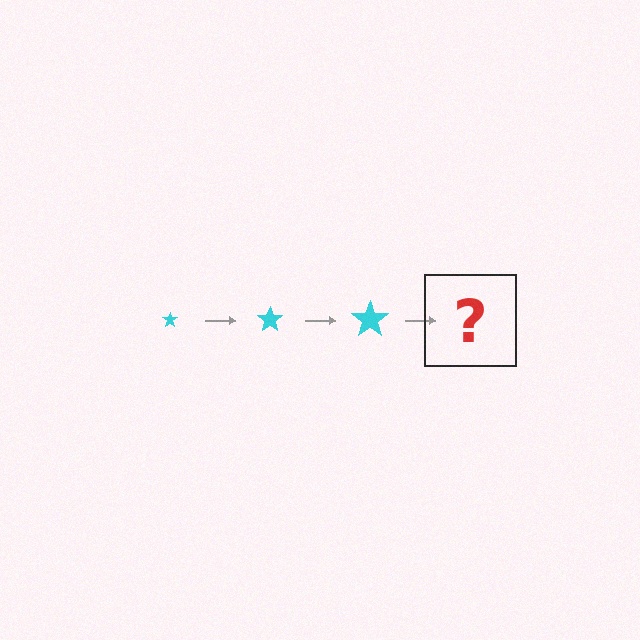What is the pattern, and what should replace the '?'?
The pattern is that the star gets progressively larger each step. The '?' should be a cyan star, larger than the previous one.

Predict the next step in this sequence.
The next step is a cyan star, larger than the previous one.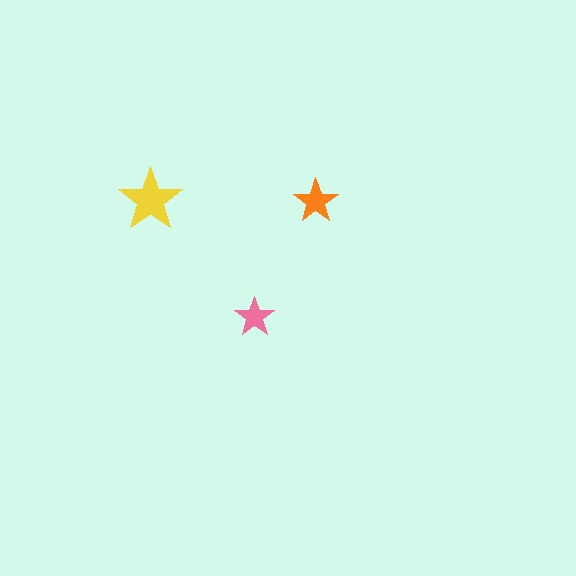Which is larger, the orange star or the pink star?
The orange one.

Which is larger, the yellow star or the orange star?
The yellow one.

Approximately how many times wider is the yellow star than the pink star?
About 1.5 times wider.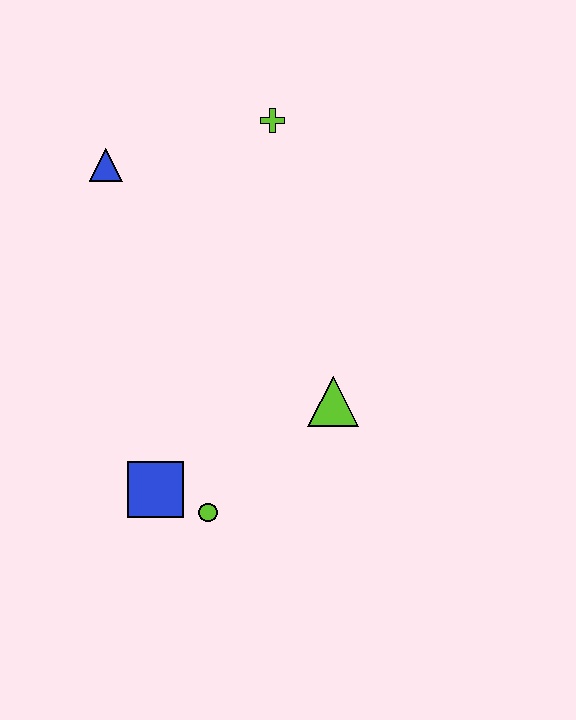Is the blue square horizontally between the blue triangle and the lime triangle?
Yes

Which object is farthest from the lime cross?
The lime circle is farthest from the lime cross.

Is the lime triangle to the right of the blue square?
Yes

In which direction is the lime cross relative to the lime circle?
The lime cross is above the lime circle.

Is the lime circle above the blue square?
No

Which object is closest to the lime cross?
The blue triangle is closest to the lime cross.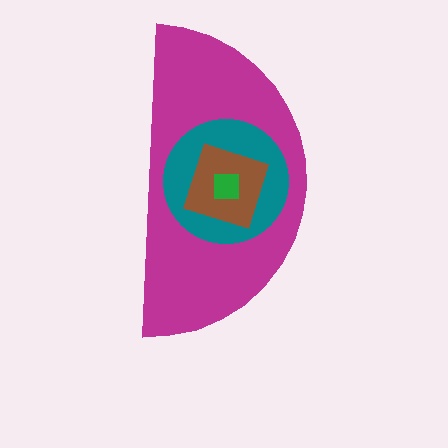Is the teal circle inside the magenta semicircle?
Yes.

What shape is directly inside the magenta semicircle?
The teal circle.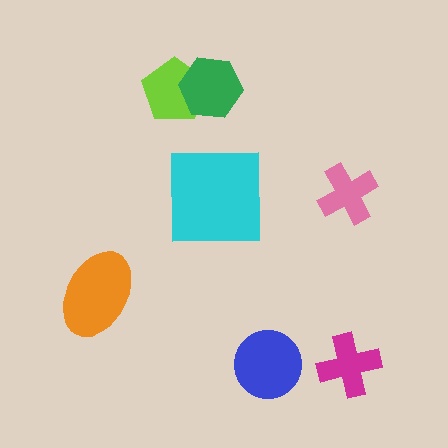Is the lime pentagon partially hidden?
Yes, it is partially covered by another shape.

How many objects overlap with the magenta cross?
0 objects overlap with the magenta cross.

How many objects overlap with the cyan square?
0 objects overlap with the cyan square.